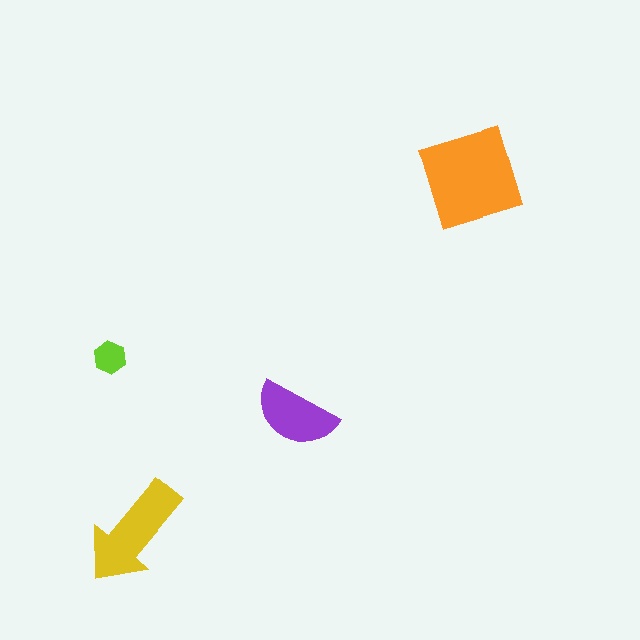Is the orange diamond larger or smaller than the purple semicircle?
Larger.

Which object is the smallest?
The lime hexagon.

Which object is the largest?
The orange diamond.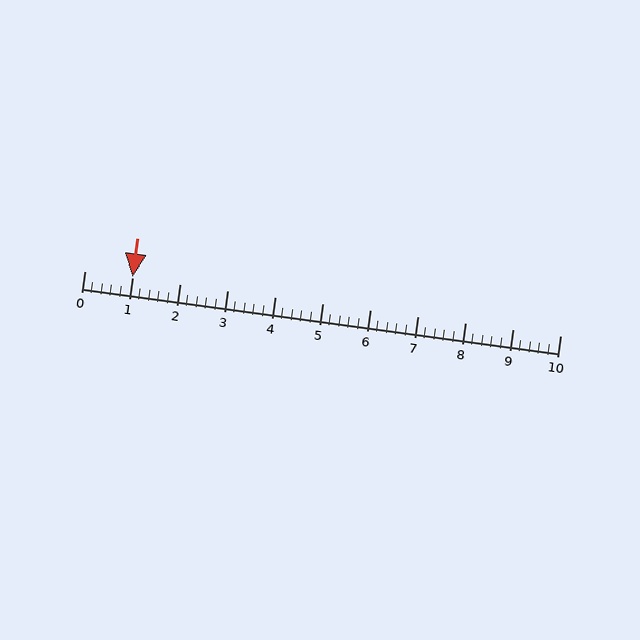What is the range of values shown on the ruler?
The ruler shows values from 0 to 10.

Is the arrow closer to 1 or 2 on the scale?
The arrow is closer to 1.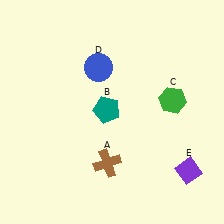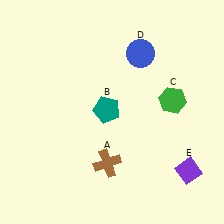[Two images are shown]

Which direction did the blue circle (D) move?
The blue circle (D) moved right.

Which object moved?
The blue circle (D) moved right.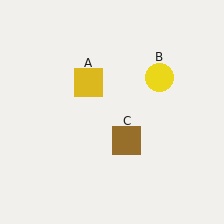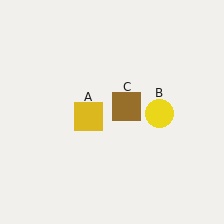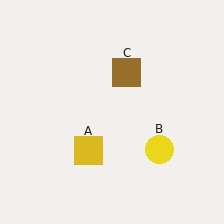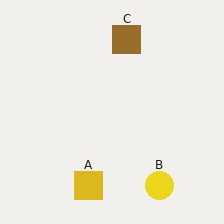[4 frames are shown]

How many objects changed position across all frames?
3 objects changed position: yellow square (object A), yellow circle (object B), brown square (object C).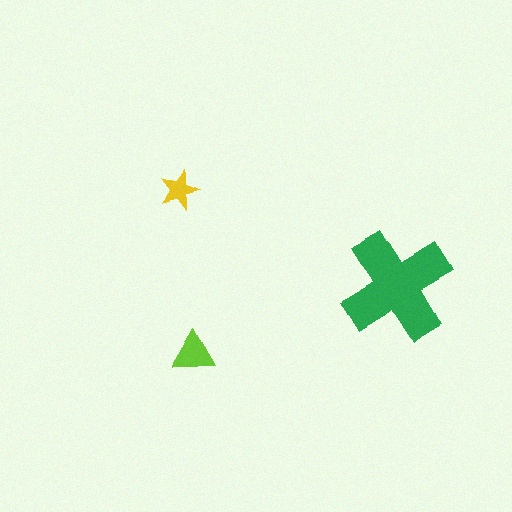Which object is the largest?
The green cross.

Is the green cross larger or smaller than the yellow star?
Larger.